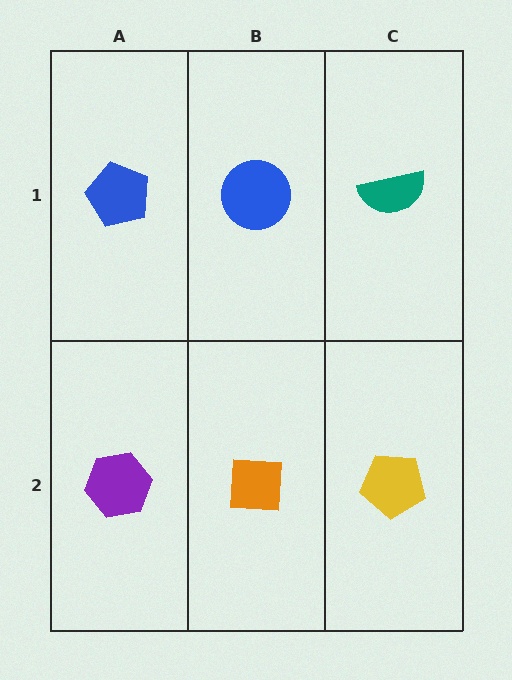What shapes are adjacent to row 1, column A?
A purple hexagon (row 2, column A), a blue circle (row 1, column B).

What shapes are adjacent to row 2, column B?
A blue circle (row 1, column B), a purple hexagon (row 2, column A), a yellow pentagon (row 2, column C).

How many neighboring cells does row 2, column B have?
3.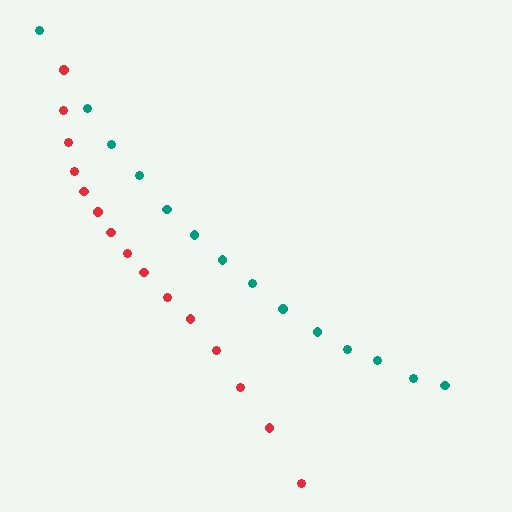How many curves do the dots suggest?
There are 2 distinct paths.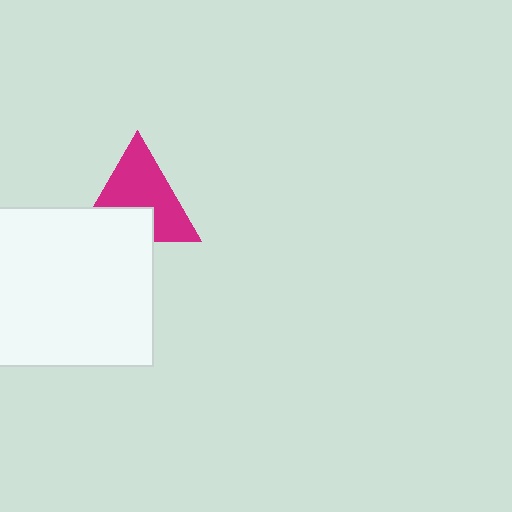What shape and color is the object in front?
The object in front is a white rectangle.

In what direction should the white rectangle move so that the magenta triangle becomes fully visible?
The white rectangle should move down. That is the shortest direction to clear the overlap and leave the magenta triangle fully visible.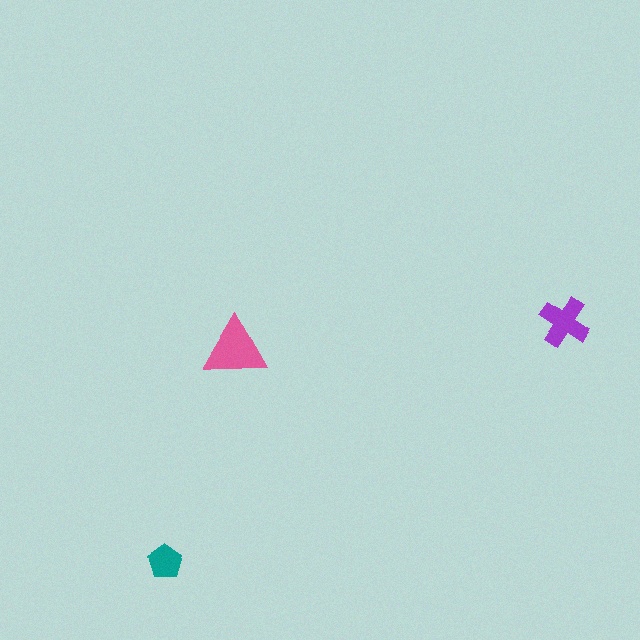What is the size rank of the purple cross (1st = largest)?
2nd.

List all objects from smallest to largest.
The teal pentagon, the purple cross, the pink triangle.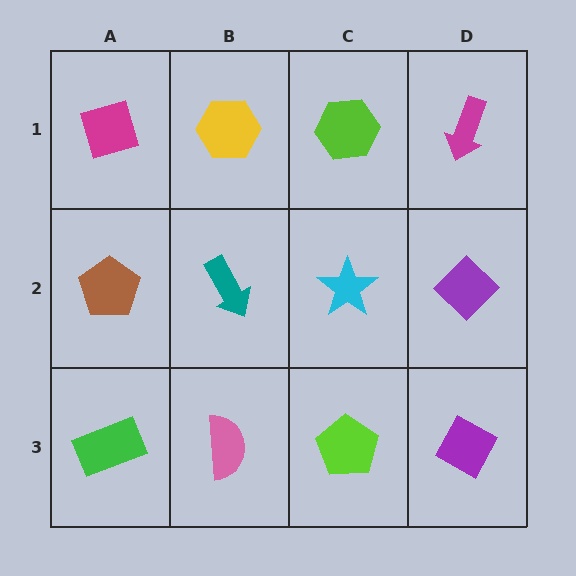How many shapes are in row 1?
4 shapes.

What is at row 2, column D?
A purple diamond.